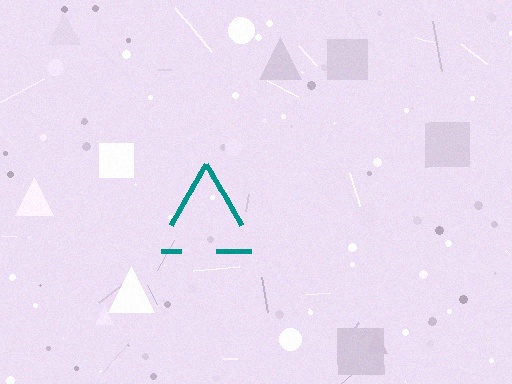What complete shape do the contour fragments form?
The contour fragments form a triangle.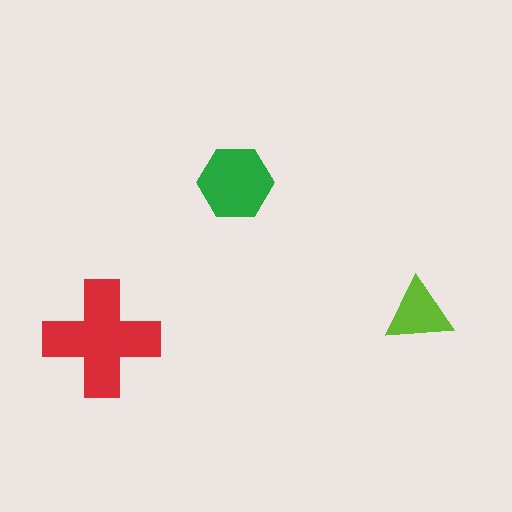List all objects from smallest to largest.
The lime triangle, the green hexagon, the red cross.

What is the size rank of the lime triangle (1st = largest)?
3rd.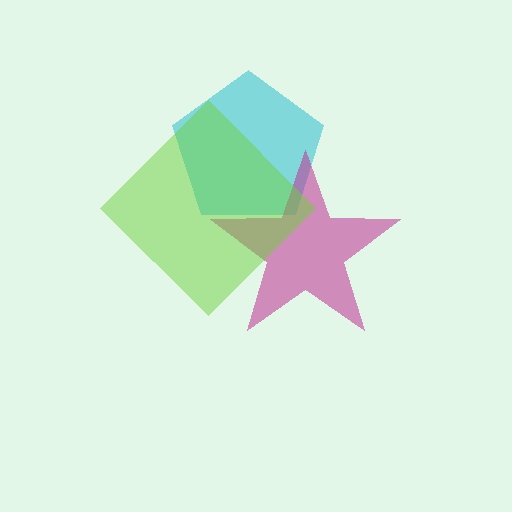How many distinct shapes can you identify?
There are 3 distinct shapes: a cyan pentagon, a magenta star, a lime diamond.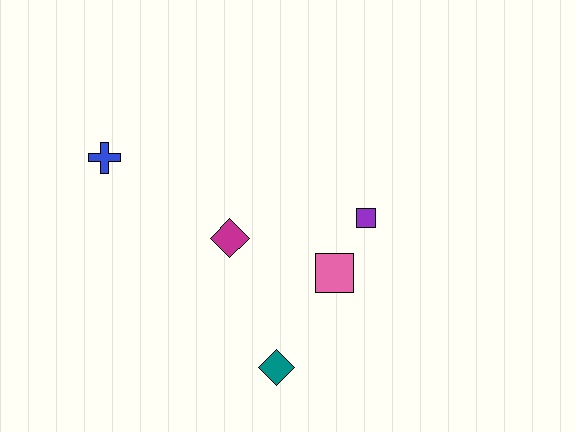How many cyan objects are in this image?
There are no cyan objects.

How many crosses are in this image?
There is 1 cross.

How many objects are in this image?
There are 5 objects.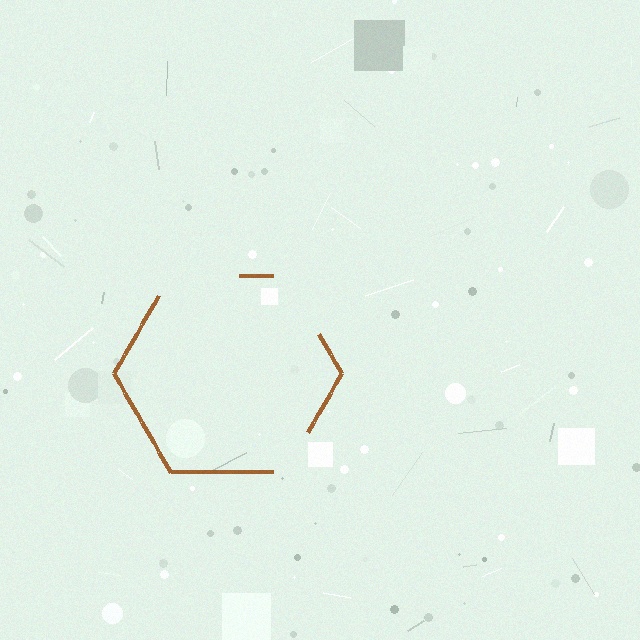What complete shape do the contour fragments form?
The contour fragments form a hexagon.